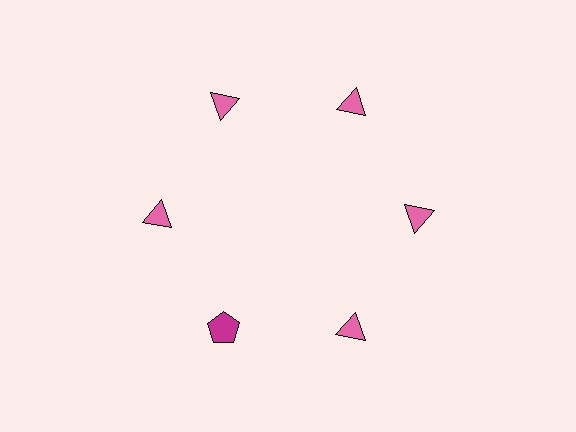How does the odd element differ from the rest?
It differs in both color (magenta instead of pink) and shape (pentagon instead of triangle).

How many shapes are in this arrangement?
There are 6 shapes arranged in a ring pattern.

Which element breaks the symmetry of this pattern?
The magenta pentagon at roughly the 7 o'clock position breaks the symmetry. All other shapes are pink triangles.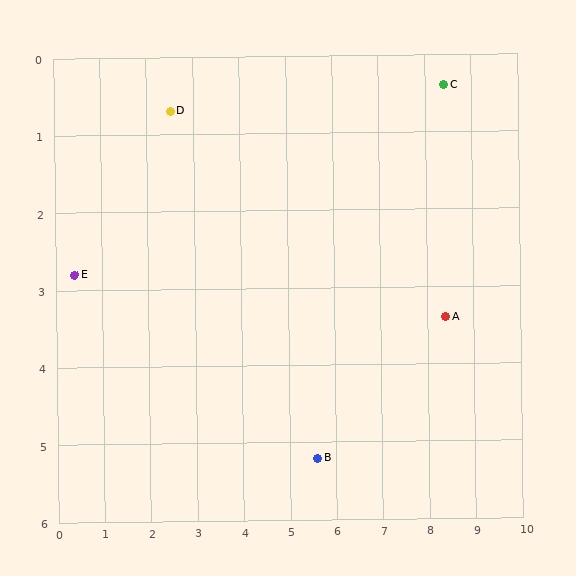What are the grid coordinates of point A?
Point A is at approximately (8.4, 3.4).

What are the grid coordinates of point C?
Point C is at approximately (8.4, 0.4).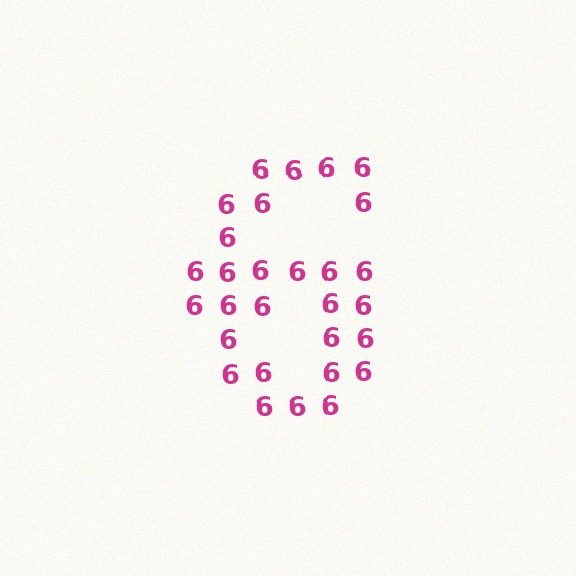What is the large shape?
The large shape is the digit 6.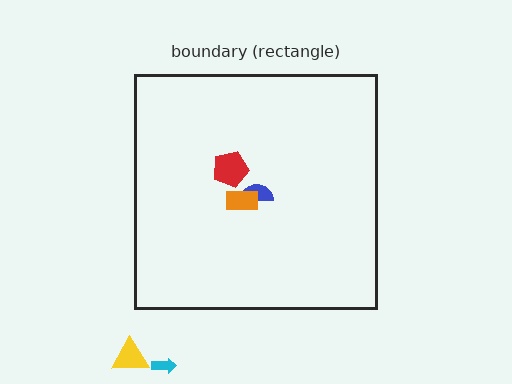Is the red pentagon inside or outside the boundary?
Inside.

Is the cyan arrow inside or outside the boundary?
Outside.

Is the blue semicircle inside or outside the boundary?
Inside.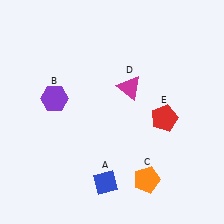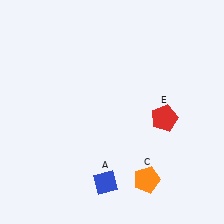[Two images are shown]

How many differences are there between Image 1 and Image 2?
There are 2 differences between the two images.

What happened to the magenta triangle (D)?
The magenta triangle (D) was removed in Image 2. It was in the top-right area of Image 1.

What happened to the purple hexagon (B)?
The purple hexagon (B) was removed in Image 2. It was in the top-left area of Image 1.